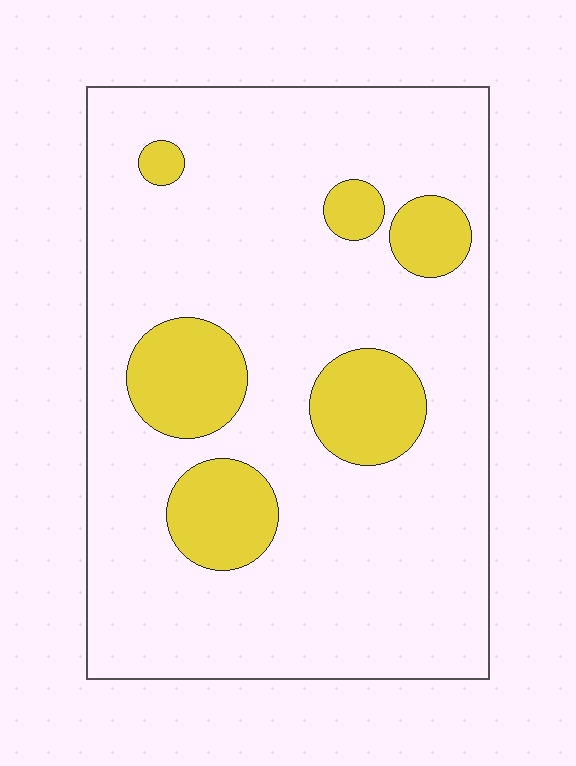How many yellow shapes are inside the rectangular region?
6.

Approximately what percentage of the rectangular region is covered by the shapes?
Approximately 20%.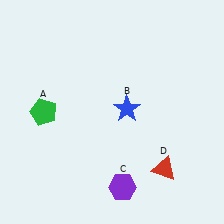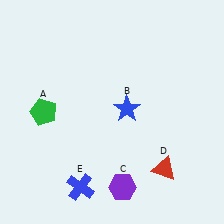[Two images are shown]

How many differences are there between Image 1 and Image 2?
There is 1 difference between the two images.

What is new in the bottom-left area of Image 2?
A blue cross (E) was added in the bottom-left area of Image 2.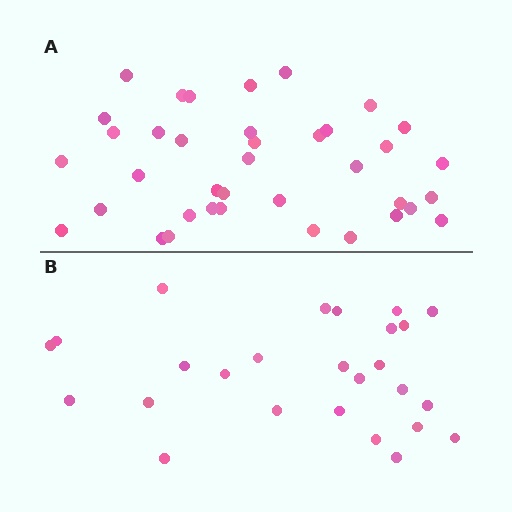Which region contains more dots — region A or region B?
Region A (the top region) has more dots.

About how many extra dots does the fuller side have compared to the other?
Region A has roughly 12 or so more dots than region B.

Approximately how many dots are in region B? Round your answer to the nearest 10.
About 30 dots. (The exact count is 26, which rounds to 30.)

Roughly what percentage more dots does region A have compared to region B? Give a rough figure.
About 45% more.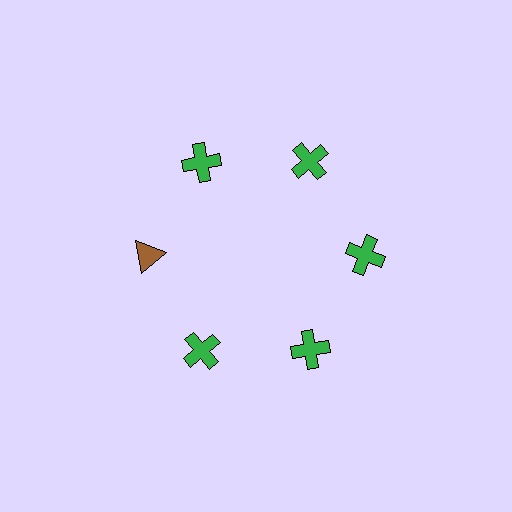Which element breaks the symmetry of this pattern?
The brown triangle at roughly the 9 o'clock position breaks the symmetry. All other shapes are green crosses.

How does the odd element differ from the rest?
It differs in both color (brown instead of green) and shape (triangle instead of cross).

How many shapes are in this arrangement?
There are 6 shapes arranged in a ring pattern.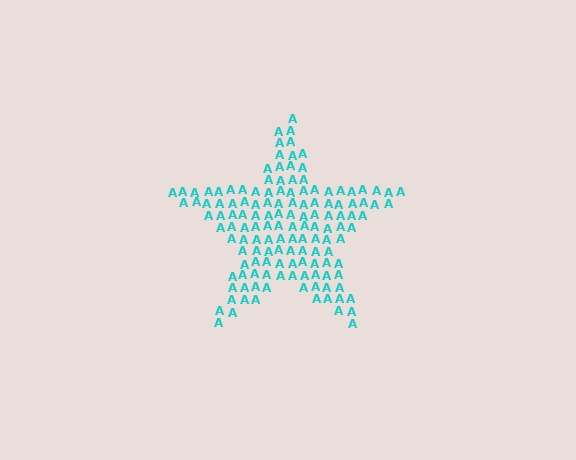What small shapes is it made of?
It is made of small letter A's.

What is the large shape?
The large shape is a star.